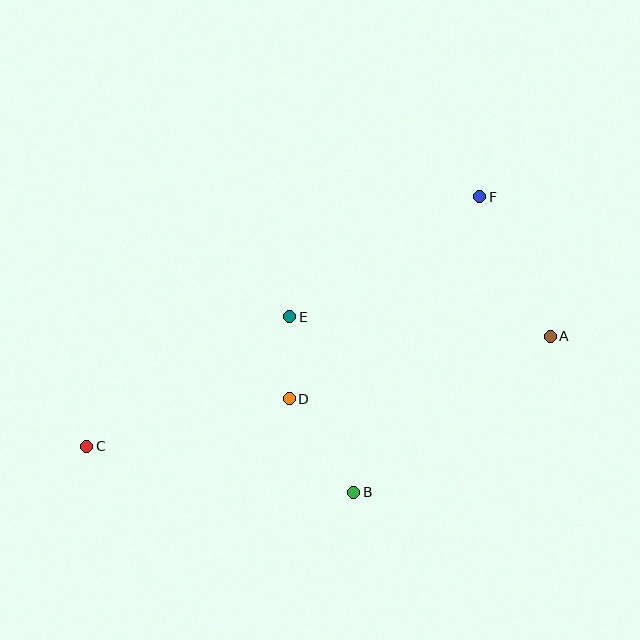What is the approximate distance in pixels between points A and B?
The distance between A and B is approximately 251 pixels.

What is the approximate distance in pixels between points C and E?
The distance between C and E is approximately 241 pixels.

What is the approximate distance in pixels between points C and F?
The distance between C and F is approximately 465 pixels.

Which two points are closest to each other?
Points D and E are closest to each other.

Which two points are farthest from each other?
Points A and C are farthest from each other.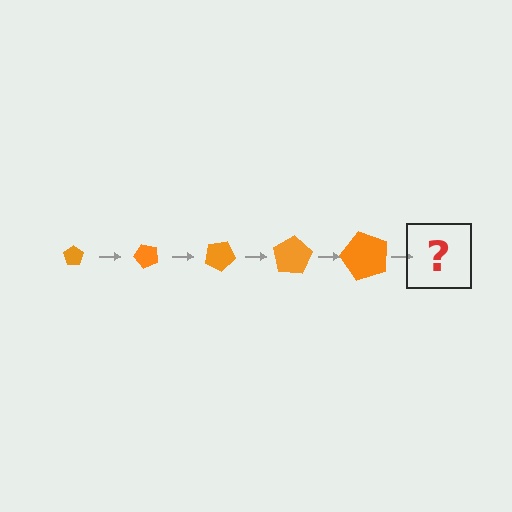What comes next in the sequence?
The next element should be a pentagon, larger than the previous one and rotated 250 degrees from the start.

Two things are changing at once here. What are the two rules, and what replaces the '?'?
The two rules are that the pentagon grows larger each step and it rotates 50 degrees each step. The '?' should be a pentagon, larger than the previous one and rotated 250 degrees from the start.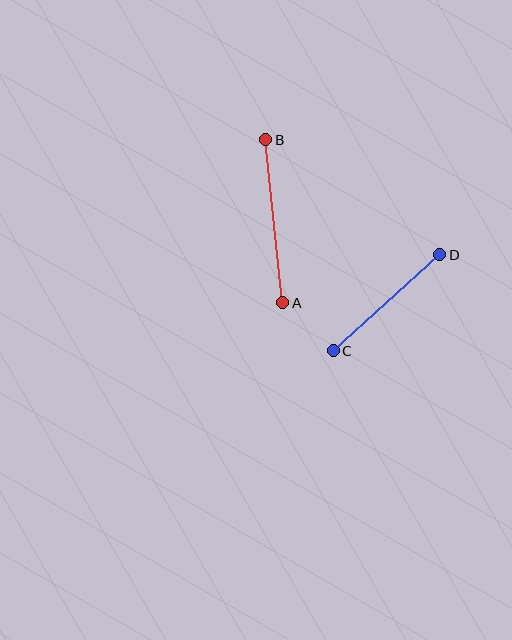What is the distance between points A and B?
The distance is approximately 164 pixels.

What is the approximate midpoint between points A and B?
The midpoint is at approximately (274, 221) pixels.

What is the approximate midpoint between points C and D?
The midpoint is at approximately (387, 303) pixels.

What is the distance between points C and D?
The distance is approximately 143 pixels.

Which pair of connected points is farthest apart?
Points A and B are farthest apart.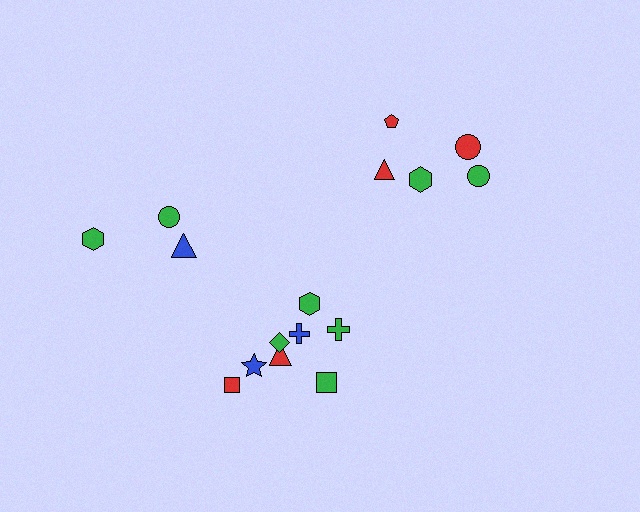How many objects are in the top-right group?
There are 5 objects.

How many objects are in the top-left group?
There are 3 objects.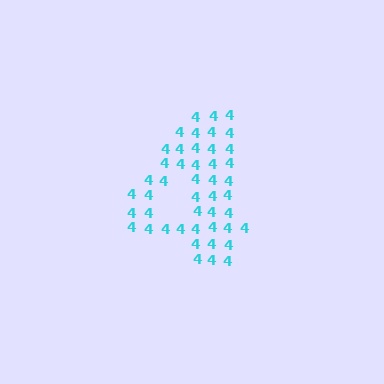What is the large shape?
The large shape is the digit 4.